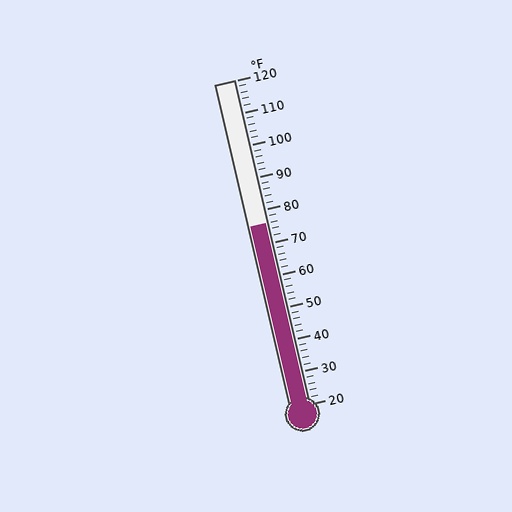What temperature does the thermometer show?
The thermometer shows approximately 76°F.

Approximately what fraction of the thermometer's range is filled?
The thermometer is filled to approximately 55% of its range.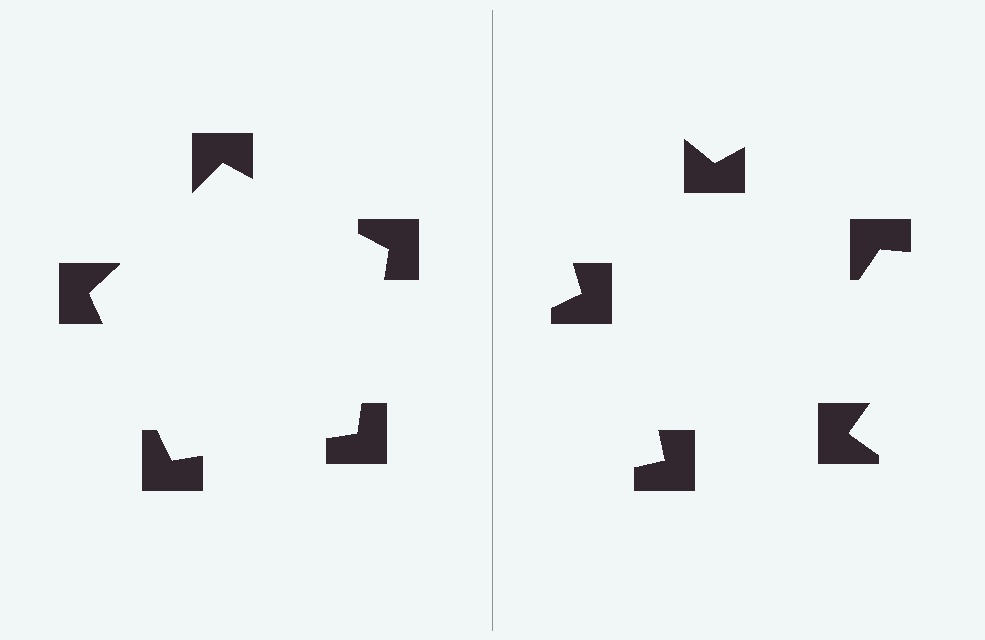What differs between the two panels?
The notched squares are positioned identically on both sides; only the wedge orientations differ. On the left they align to a pentagon; on the right they are misaligned.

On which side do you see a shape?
An illusory pentagon appears on the left side. On the right side the wedge cuts are rotated, so no coherent shape forms.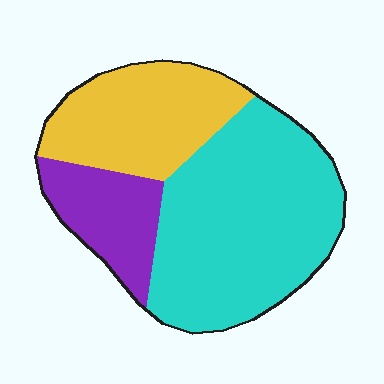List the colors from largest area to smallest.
From largest to smallest: cyan, yellow, purple.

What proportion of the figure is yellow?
Yellow covers 29% of the figure.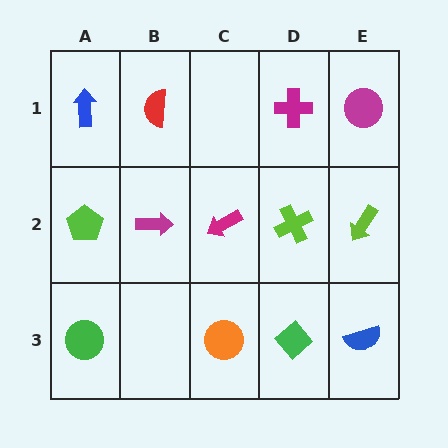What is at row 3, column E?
A blue semicircle.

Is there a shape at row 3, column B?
No, that cell is empty.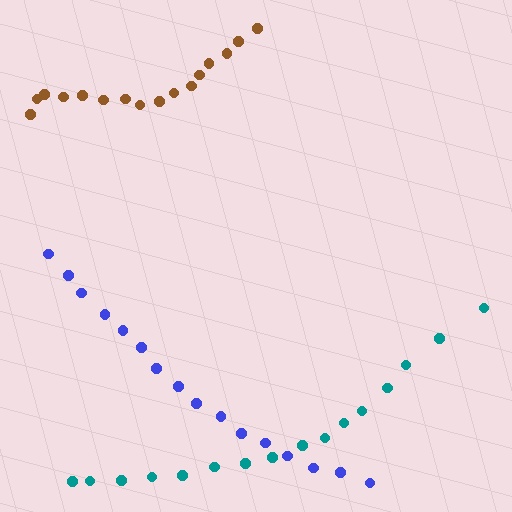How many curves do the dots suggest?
There are 3 distinct paths.